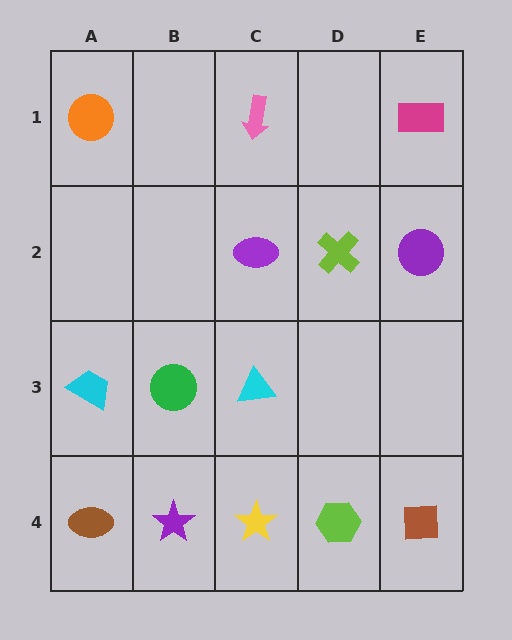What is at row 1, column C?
A pink arrow.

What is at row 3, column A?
A cyan trapezoid.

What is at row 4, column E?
A brown square.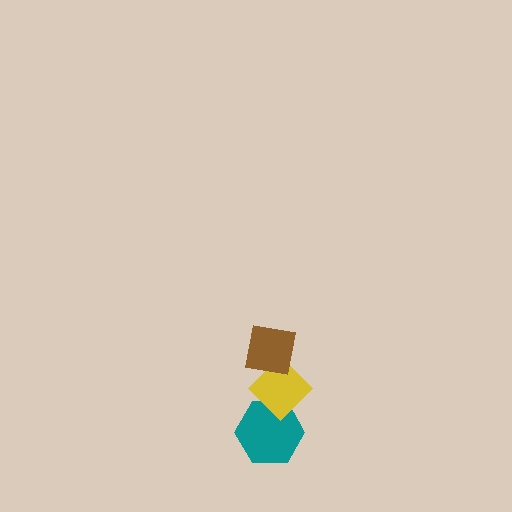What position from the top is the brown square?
The brown square is 1st from the top.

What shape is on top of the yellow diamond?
The brown square is on top of the yellow diamond.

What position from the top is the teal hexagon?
The teal hexagon is 3rd from the top.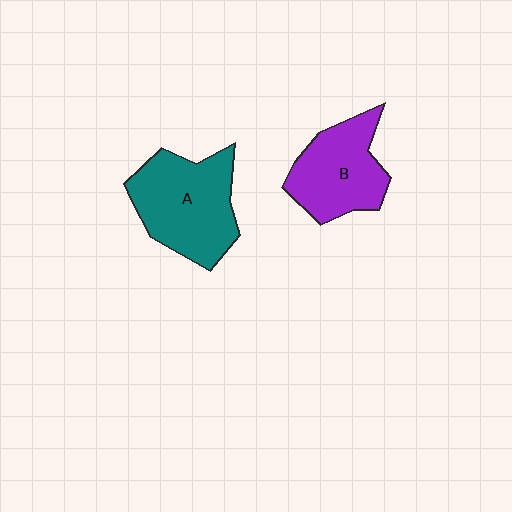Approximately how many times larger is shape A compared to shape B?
Approximately 1.2 times.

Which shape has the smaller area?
Shape B (purple).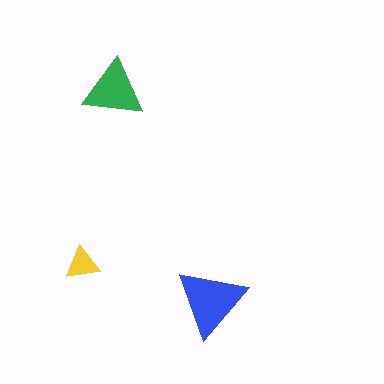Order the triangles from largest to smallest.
the blue one, the green one, the yellow one.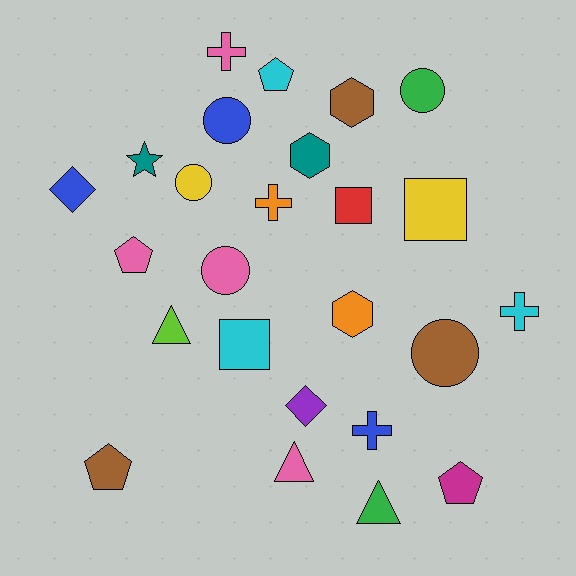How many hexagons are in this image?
There are 3 hexagons.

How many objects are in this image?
There are 25 objects.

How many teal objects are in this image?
There are 2 teal objects.